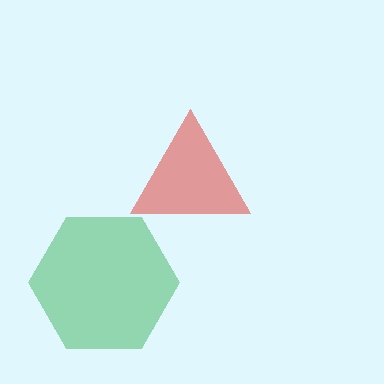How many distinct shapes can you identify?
There are 2 distinct shapes: a red triangle, a green hexagon.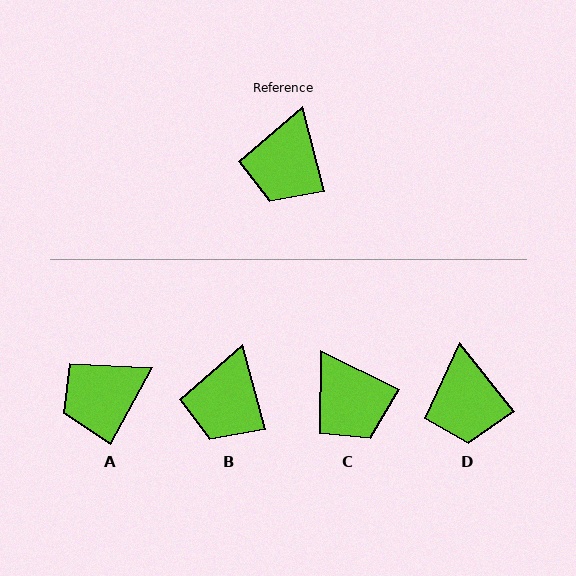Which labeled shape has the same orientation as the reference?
B.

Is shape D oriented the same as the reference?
No, it is off by about 24 degrees.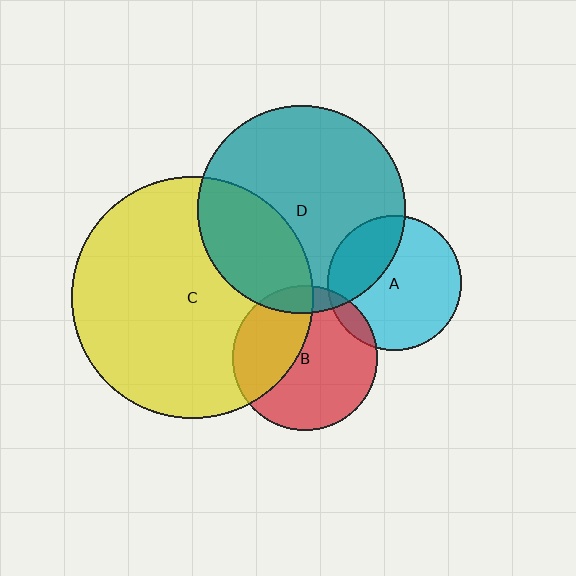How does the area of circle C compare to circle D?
Approximately 1.3 times.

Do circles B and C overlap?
Yes.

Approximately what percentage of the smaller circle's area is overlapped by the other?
Approximately 40%.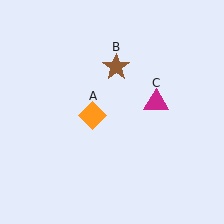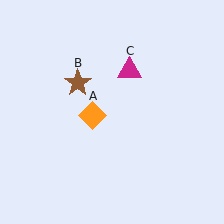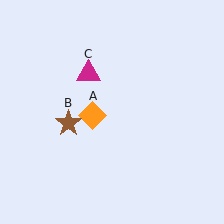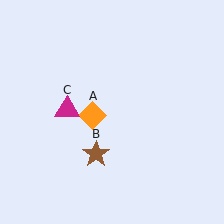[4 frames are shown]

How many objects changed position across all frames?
2 objects changed position: brown star (object B), magenta triangle (object C).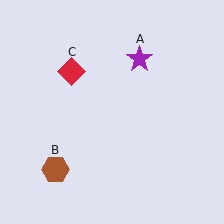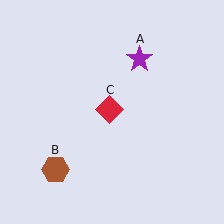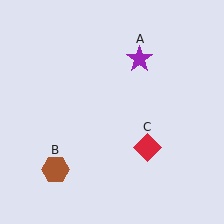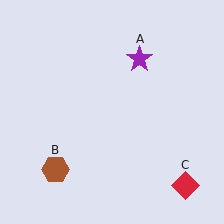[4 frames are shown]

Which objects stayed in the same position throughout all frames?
Purple star (object A) and brown hexagon (object B) remained stationary.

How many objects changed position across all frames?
1 object changed position: red diamond (object C).